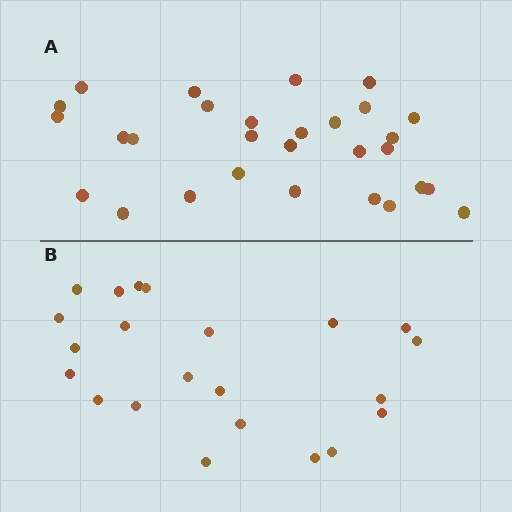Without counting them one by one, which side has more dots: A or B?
Region A (the top region) has more dots.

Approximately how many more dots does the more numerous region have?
Region A has roughly 8 or so more dots than region B.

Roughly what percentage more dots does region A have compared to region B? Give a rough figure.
About 30% more.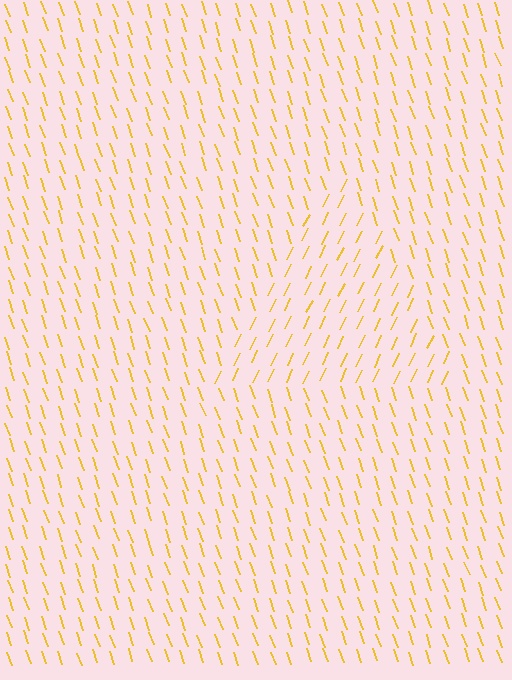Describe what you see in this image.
The image is filled with small yellow line segments. A triangle region in the image has lines oriented differently from the surrounding lines, creating a visible texture boundary.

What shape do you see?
I see a triangle.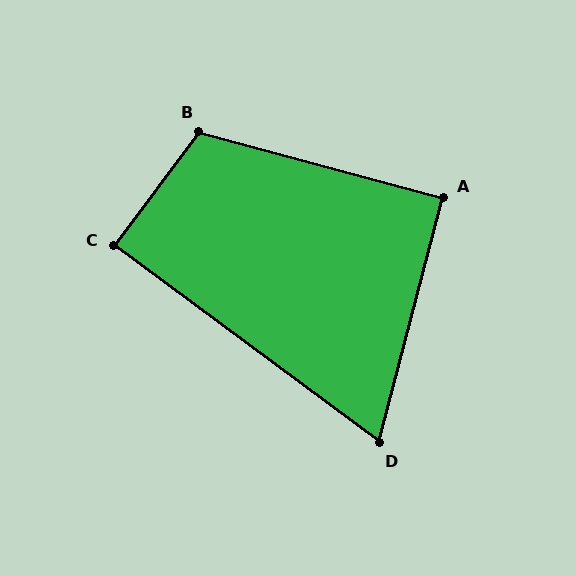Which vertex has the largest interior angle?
B, at approximately 112 degrees.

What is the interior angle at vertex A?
Approximately 90 degrees (approximately right).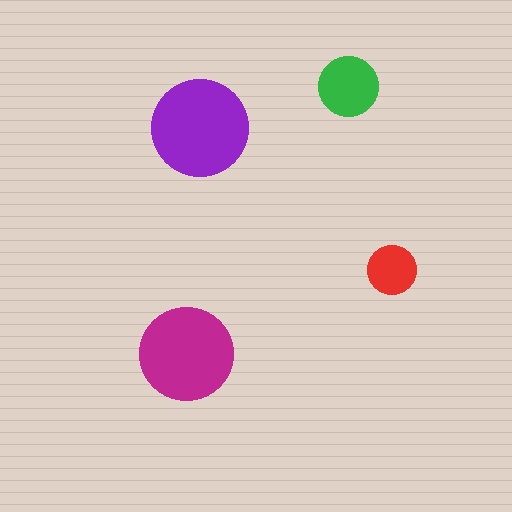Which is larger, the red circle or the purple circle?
The purple one.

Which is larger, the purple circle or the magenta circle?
The purple one.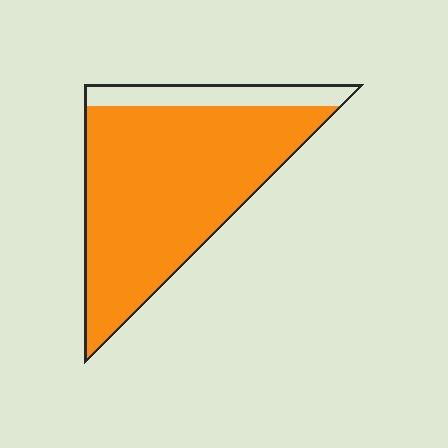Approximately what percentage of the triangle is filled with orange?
Approximately 85%.